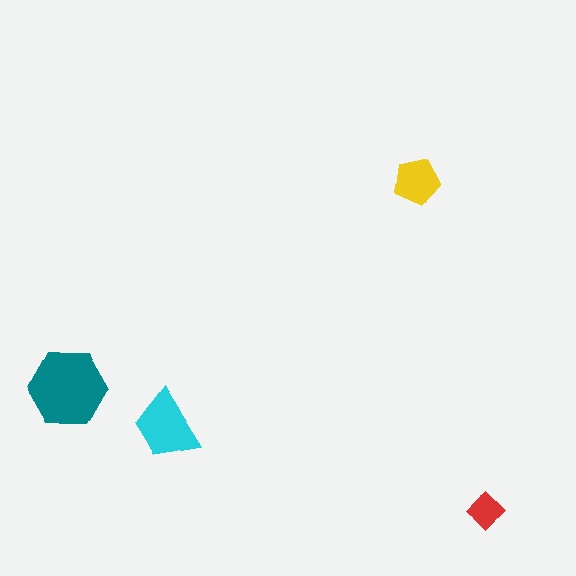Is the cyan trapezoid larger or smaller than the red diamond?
Larger.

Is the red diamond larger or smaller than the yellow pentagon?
Smaller.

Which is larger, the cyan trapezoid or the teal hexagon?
The teal hexagon.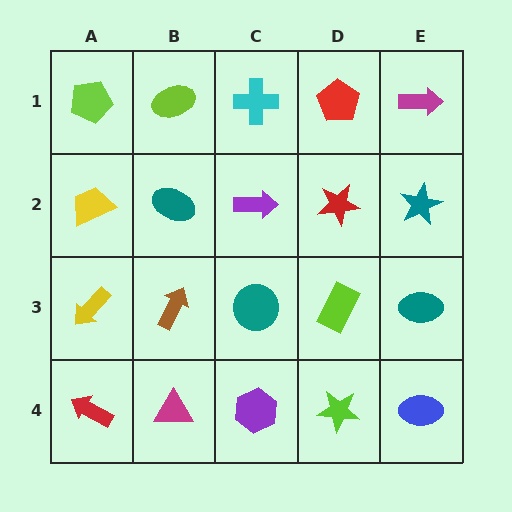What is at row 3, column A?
A yellow arrow.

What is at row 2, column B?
A teal ellipse.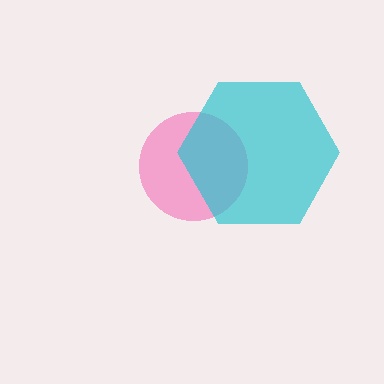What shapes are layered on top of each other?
The layered shapes are: a pink circle, a cyan hexagon.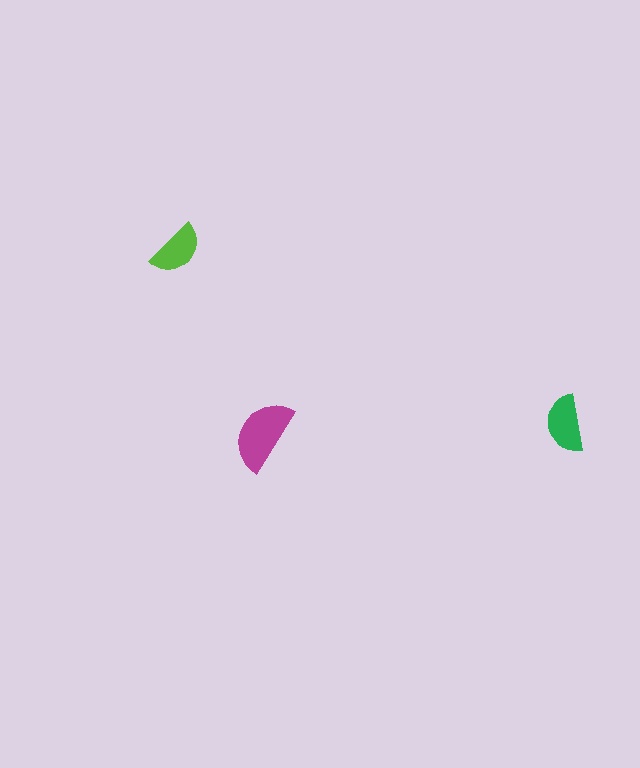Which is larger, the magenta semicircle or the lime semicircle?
The magenta one.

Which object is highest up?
The lime semicircle is topmost.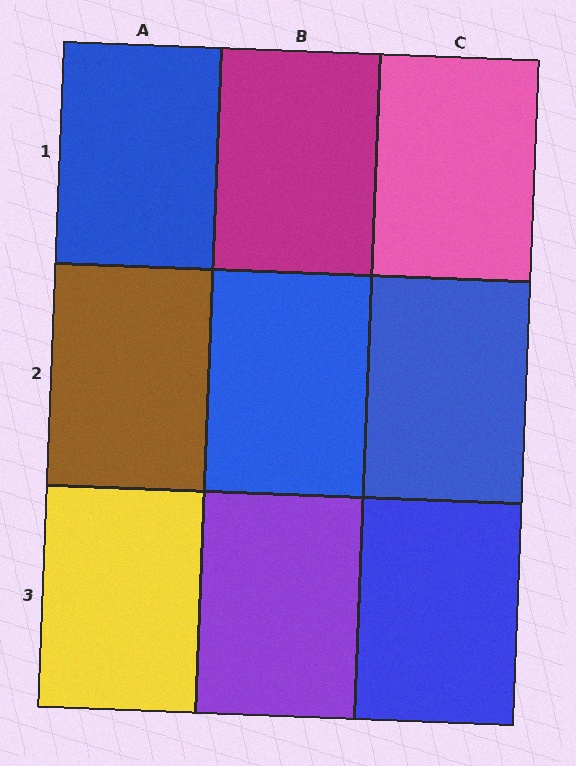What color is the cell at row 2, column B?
Blue.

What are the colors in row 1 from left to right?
Blue, magenta, pink.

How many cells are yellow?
1 cell is yellow.